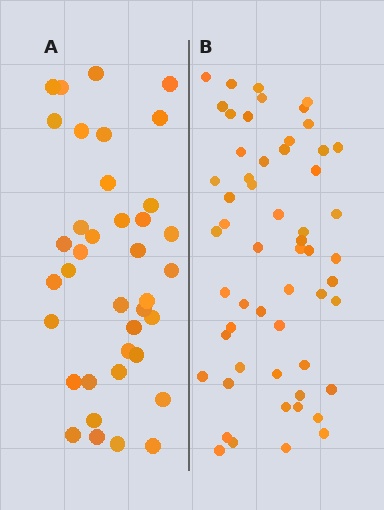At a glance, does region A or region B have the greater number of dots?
Region B (the right region) has more dots.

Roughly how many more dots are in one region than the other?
Region B has approximately 20 more dots than region A.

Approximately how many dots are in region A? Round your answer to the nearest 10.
About 40 dots. (The exact count is 38, which rounds to 40.)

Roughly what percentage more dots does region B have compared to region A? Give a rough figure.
About 45% more.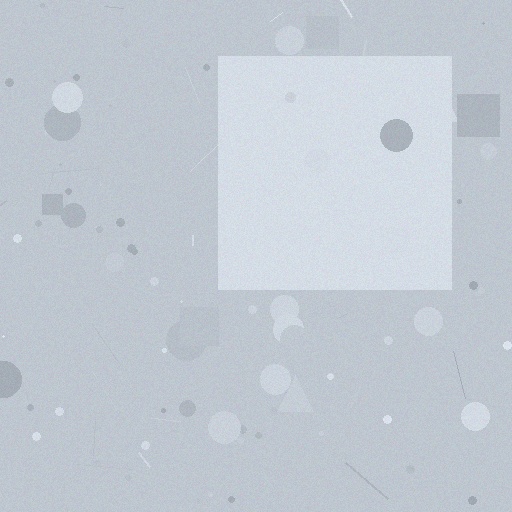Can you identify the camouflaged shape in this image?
The camouflaged shape is a square.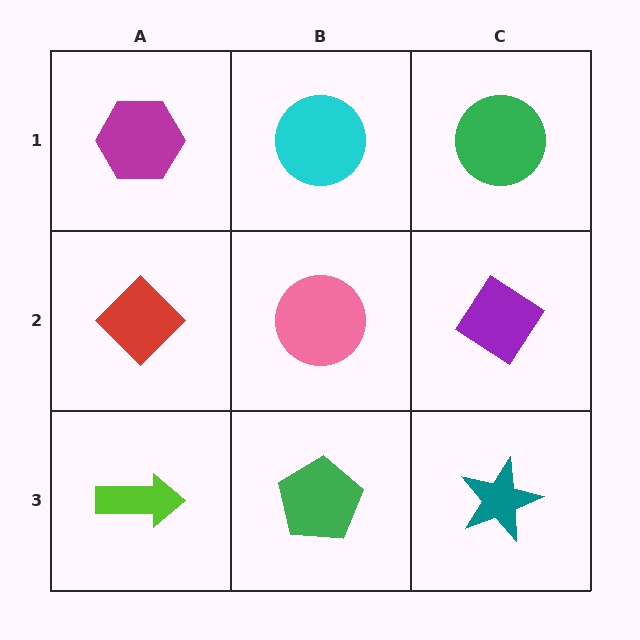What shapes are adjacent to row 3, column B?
A pink circle (row 2, column B), a lime arrow (row 3, column A), a teal star (row 3, column C).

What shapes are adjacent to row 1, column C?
A purple diamond (row 2, column C), a cyan circle (row 1, column B).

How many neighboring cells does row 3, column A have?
2.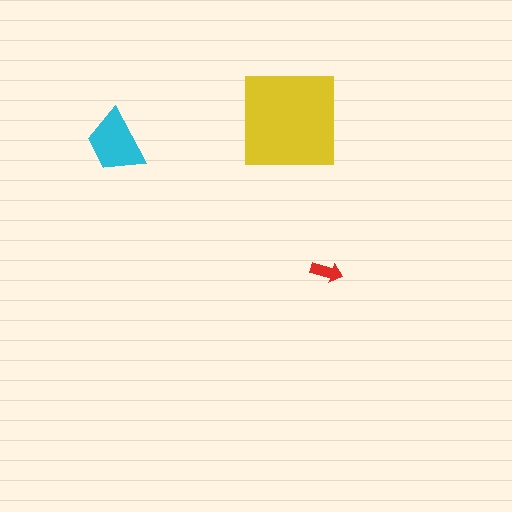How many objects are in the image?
There are 3 objects in the image.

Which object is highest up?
The yellow square is topmost.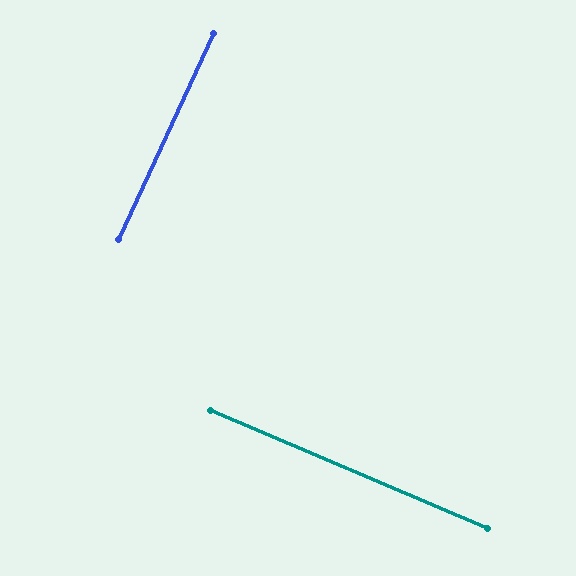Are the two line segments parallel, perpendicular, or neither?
Perpendicular — they meet at approximately 88°.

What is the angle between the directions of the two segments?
Approximately 88 degrees.